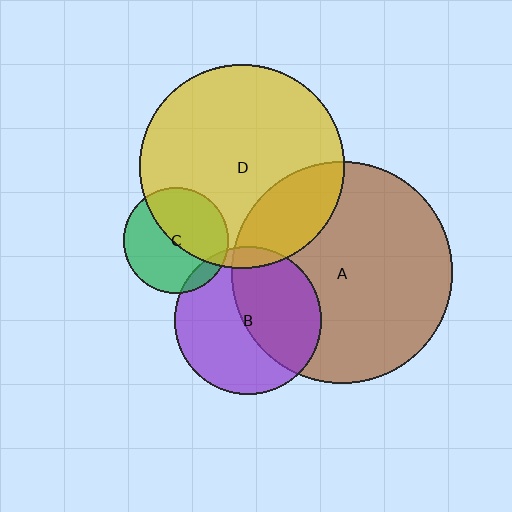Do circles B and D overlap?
Yes.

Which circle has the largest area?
Circle A (brown).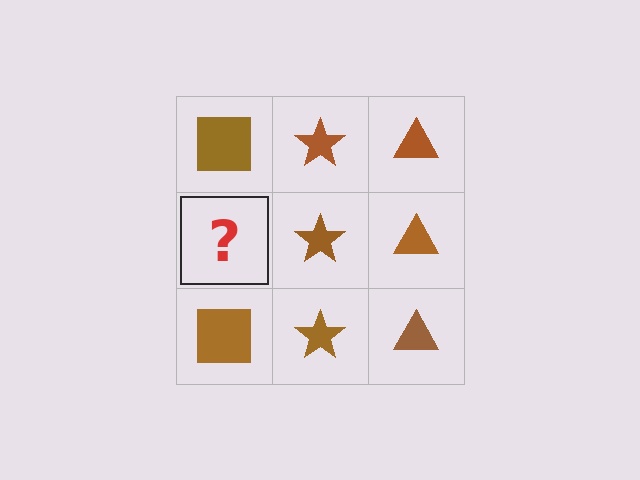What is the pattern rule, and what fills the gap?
The rule is that each column has a consistent shape. The gap should be filled with a brown square.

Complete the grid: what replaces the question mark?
The question mark should be replaced with a brown square.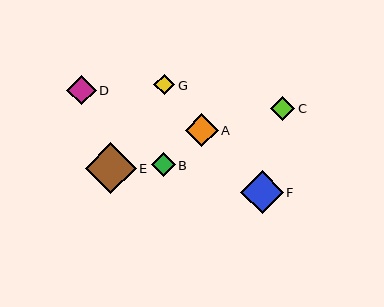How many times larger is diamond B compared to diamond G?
Diamond B is approximately 1.1 times the size of diamond G.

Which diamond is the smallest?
Diamond G is the smallest with a size of approximately 21 pixels.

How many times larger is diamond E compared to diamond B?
Diamond E is approximately 2.2 times the size of diamond B.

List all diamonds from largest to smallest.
From largest to smallest: E, F, A, D, C, B, G.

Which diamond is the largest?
Diamond E is the largest with a size of approximately 51 pixels.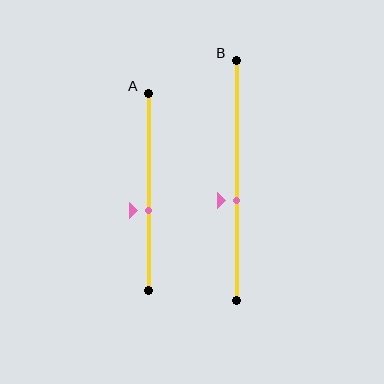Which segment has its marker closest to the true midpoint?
Segment B has its marker closest to the true midpoint.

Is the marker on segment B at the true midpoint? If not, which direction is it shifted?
No, the marker on segment B is shifted downward by about 8% of the segment length.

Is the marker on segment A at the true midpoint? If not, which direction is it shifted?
No, the marker on segment A is shifted downward by about 9% of the segment length.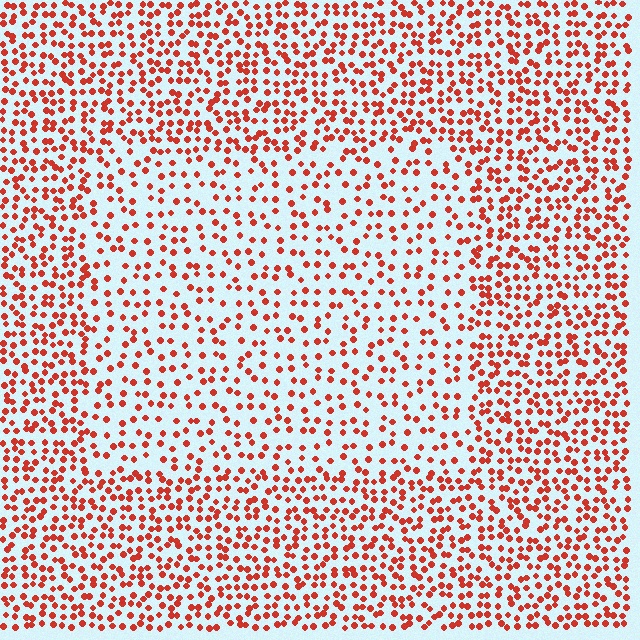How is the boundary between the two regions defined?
The boundary is defined by a change in element density (approximately 1.8x ratio). All elements are the same color, size, and shape.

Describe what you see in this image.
The image contains small red elements arranged at two different densities. A rectangle-shaped region is visible where the elements are less densely packed than the surrounding area.